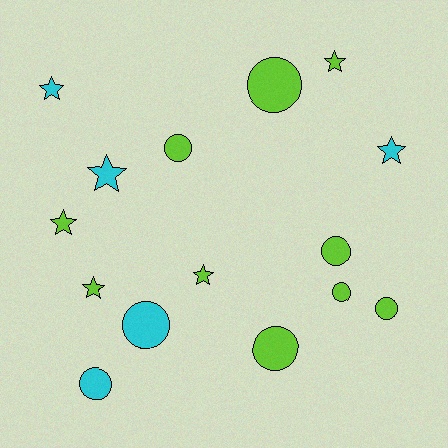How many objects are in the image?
There are 15 objects.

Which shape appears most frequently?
Circle, with 8 objects.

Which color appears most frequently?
Lime, with 10 objects.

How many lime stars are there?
There are 4 lime stars.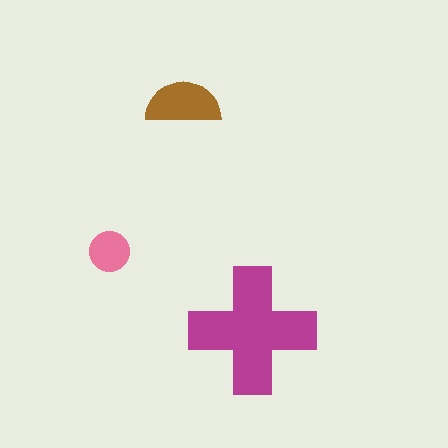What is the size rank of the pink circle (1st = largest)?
3rd.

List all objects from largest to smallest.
The magenta cross, the brown semicircle, the pink circle.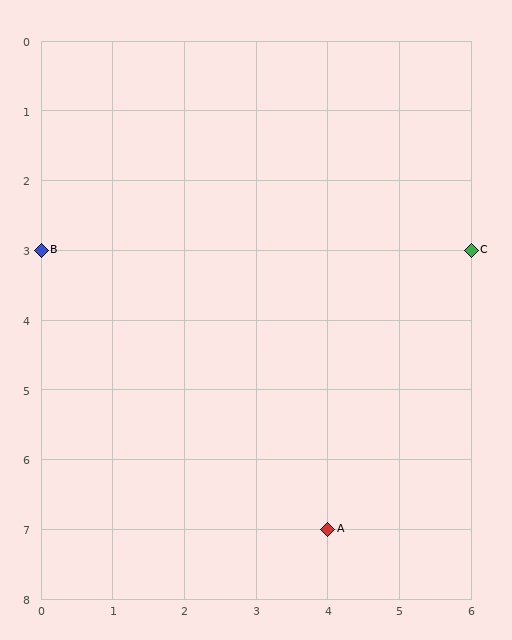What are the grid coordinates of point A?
Point A is at grid coordinates (4, 7).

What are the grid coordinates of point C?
Point C is at grid coordinates (6, 3).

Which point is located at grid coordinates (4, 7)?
Point A is at (4, 7).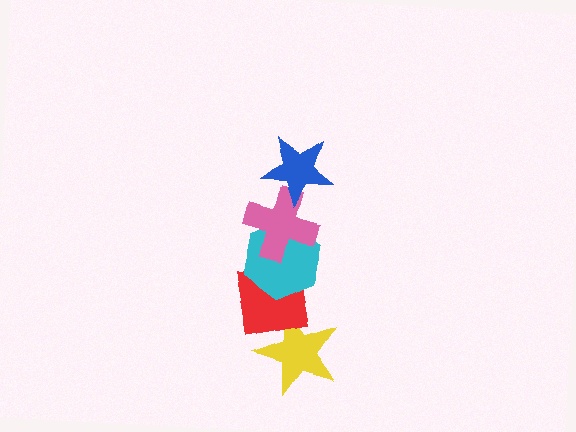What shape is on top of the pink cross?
The blue star is on top of the pink cross.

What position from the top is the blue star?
The blue star is 1st from the top.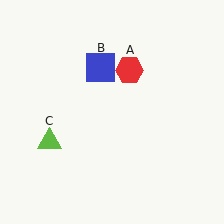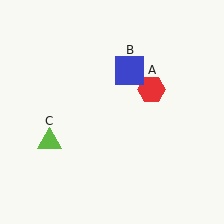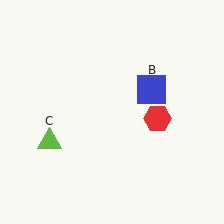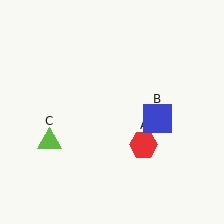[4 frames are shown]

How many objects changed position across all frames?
2 objects changed position: red hexagon (object A), blue square (object B).